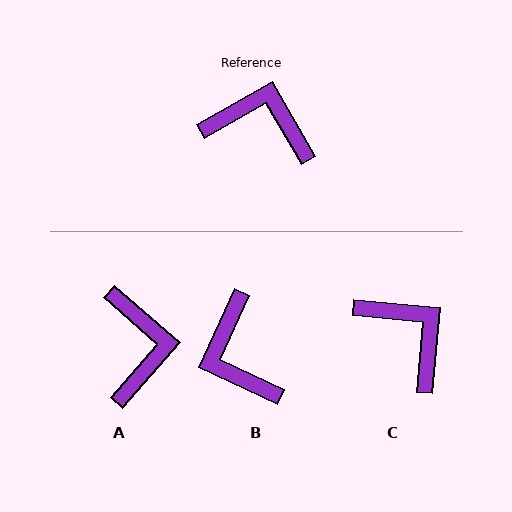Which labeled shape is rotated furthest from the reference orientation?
B, about 125 degrees away.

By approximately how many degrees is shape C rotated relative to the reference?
Approximately 35 degrees clockwise.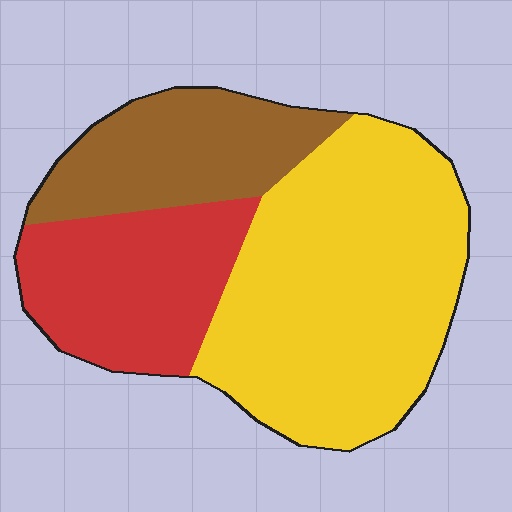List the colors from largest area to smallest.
From largest to smallest: yellow, red, brown.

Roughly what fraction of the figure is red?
Red covers 25% of the figure.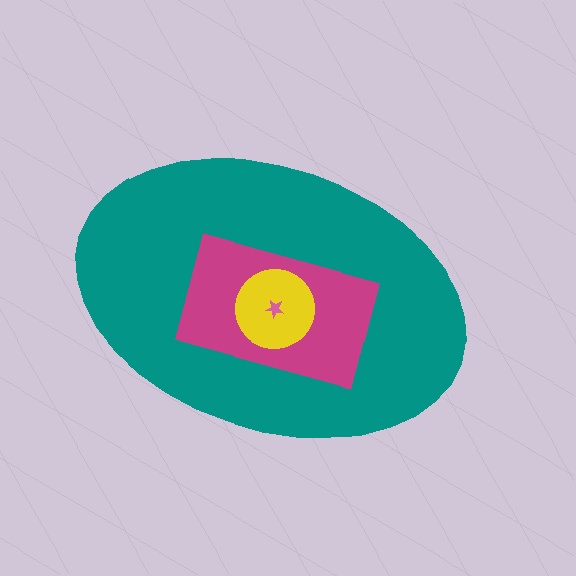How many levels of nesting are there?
4.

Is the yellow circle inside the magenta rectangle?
Yes.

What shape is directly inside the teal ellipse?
The magenta rectangle.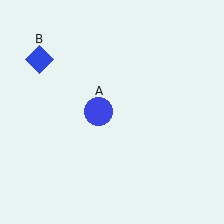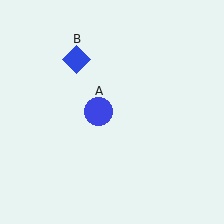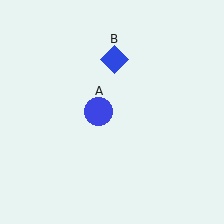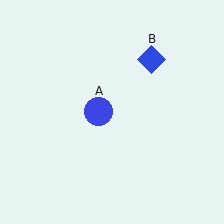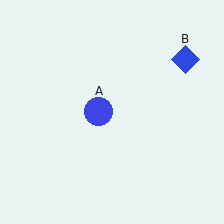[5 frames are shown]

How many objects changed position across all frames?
1 object changed position: blue diamond (object B).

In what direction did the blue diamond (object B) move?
The blue diamond (object B) moved right.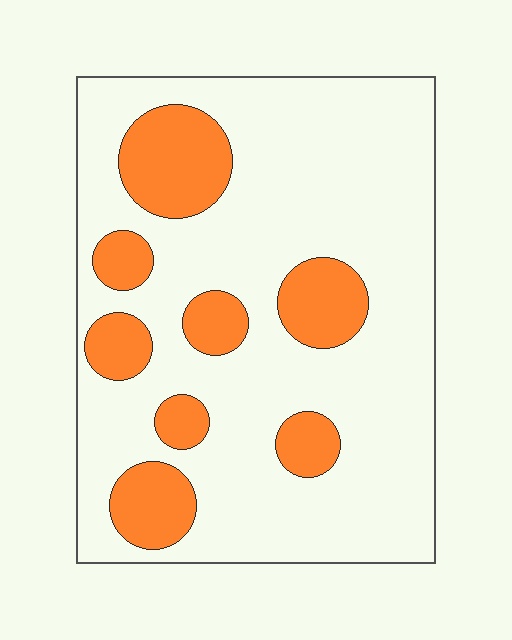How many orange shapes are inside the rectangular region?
8.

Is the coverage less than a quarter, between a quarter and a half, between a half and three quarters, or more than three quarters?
Less than a quarter.